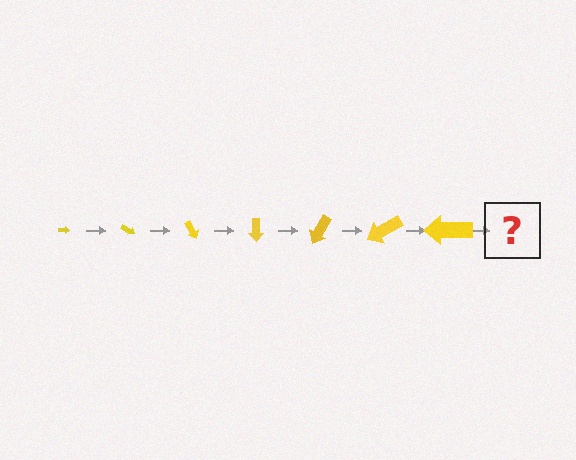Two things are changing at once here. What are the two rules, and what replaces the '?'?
The two rules are that the arrow grows larger each step and it rotates 30 degrees each step. The '?' should be an arrow, larger than the previous one and rotated 210 degrees from the start.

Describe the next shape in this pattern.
It should be an arrow, larger than the previous one and rotated 210 degrees from the start.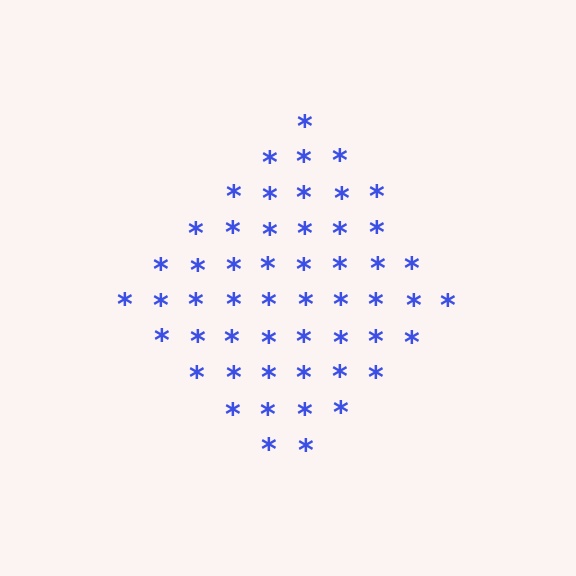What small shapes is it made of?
It is made of small asterisks.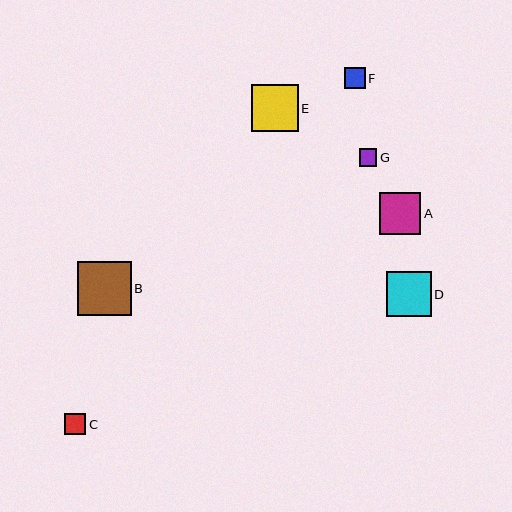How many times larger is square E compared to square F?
Square E is approximately 2.2 times the size of square F.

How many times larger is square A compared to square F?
Square A is approximately 2.0 times the size of square F.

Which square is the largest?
Square B is the largest with a size of approximately 54 pixels.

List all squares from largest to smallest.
From largest to smallest: B, E, D, A, C, F, G.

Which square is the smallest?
Square G is the smallest with a size of approximately 17 pixels.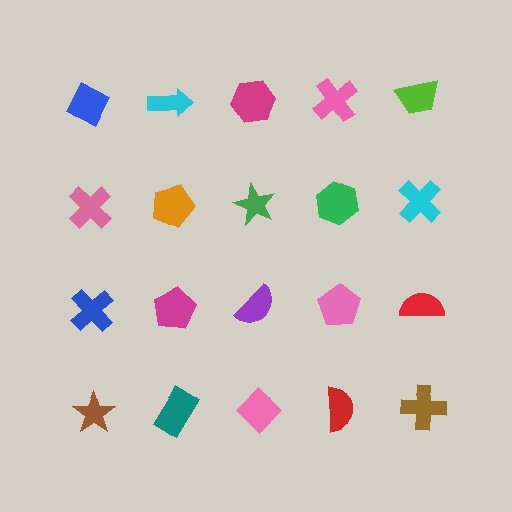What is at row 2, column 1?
A pink cross.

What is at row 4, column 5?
A brown cross.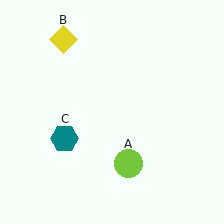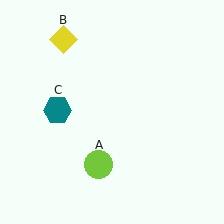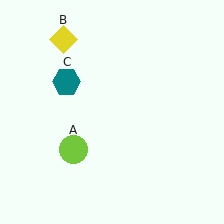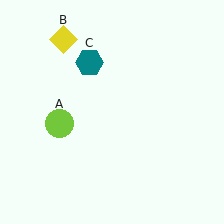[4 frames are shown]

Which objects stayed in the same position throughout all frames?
Yellow diamond (object B) remained stationary.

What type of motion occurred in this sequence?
The lime circle (object A), teal hexagon (object C) rotated clockwise around the center of the scene.